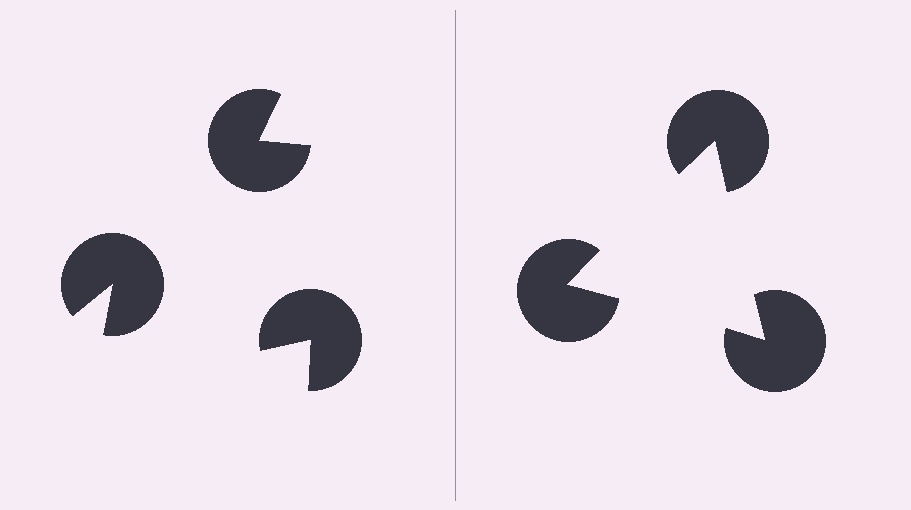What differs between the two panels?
The pac-man discs are positioned identically on both sides; only the wedge orientations differ. On the right they align to a triangle; on the left they are misaligned.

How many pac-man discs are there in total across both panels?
6 — 3 on each side.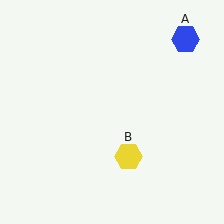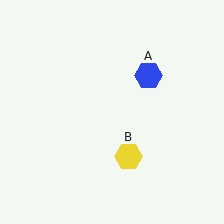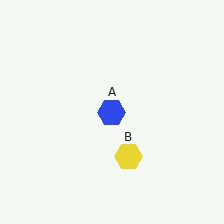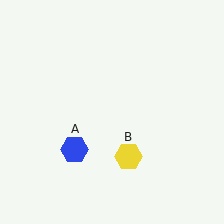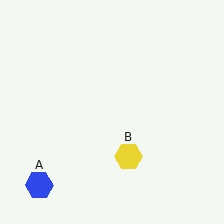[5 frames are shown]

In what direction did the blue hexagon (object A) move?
The blue hexagon (object A) moved down and to the left.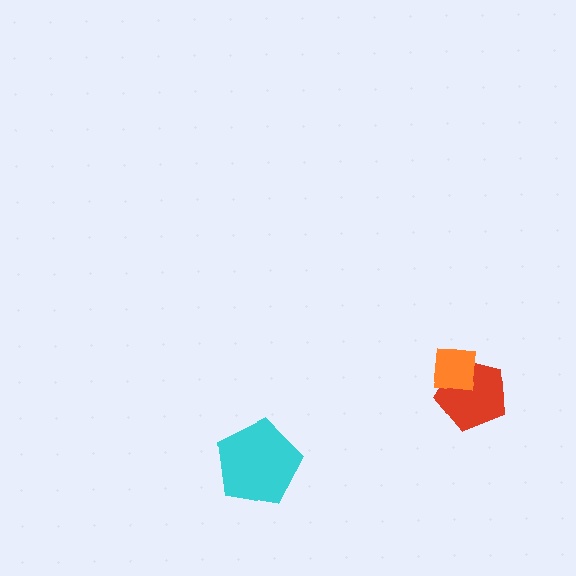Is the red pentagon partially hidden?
Yes, it is partially covered by another shape.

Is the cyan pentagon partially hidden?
No, no other shape covers it.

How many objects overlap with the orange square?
1 object overlaps with the orange square.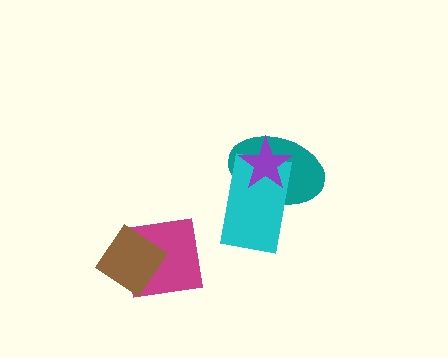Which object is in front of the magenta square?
The brown diamond is in front of the magenta square.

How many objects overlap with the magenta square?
1 object overlaps with the magenta square.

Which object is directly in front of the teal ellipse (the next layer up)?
The cyan rectangle is directly in front of the teal ellipse.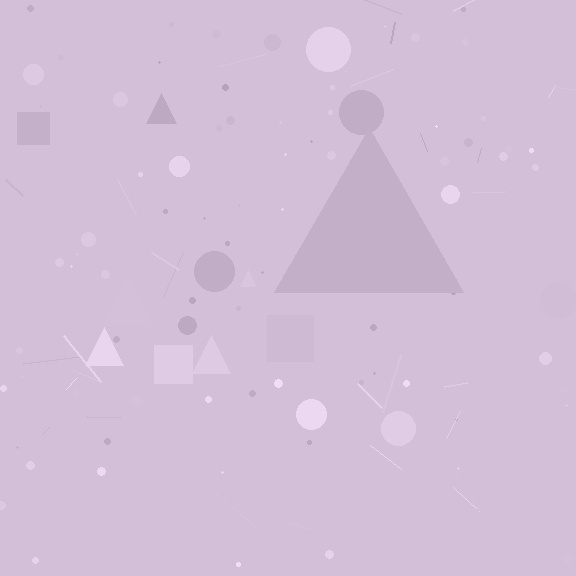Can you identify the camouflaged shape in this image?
The camouflaged shape is a triangle.